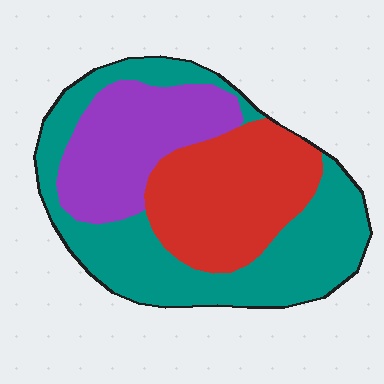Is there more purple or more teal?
Teal.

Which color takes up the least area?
Purple, at roughly 25%.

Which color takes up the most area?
Teal, at roughly 45%.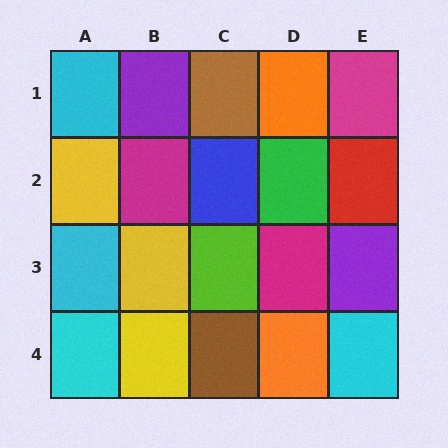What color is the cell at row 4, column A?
Cyan.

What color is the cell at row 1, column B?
Purple.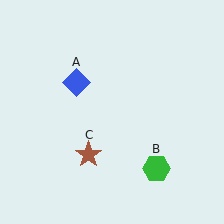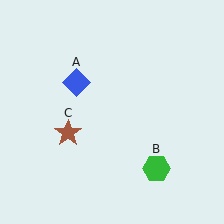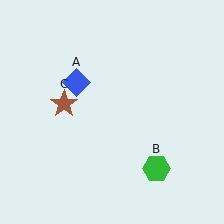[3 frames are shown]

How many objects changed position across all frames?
1 object changed position: brown star (object C).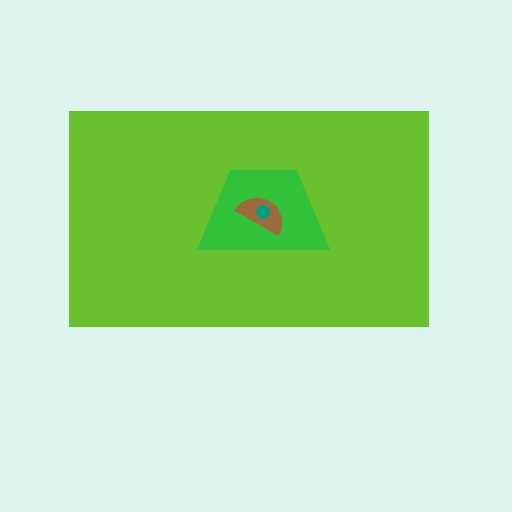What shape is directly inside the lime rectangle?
The green trapezoid.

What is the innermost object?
The teal circle.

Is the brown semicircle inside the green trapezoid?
Yes.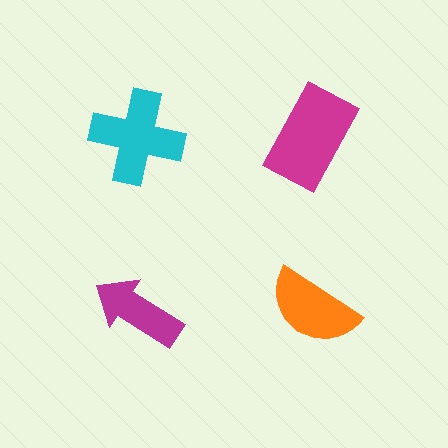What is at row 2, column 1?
A magenta arrow.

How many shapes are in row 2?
2 shapes.